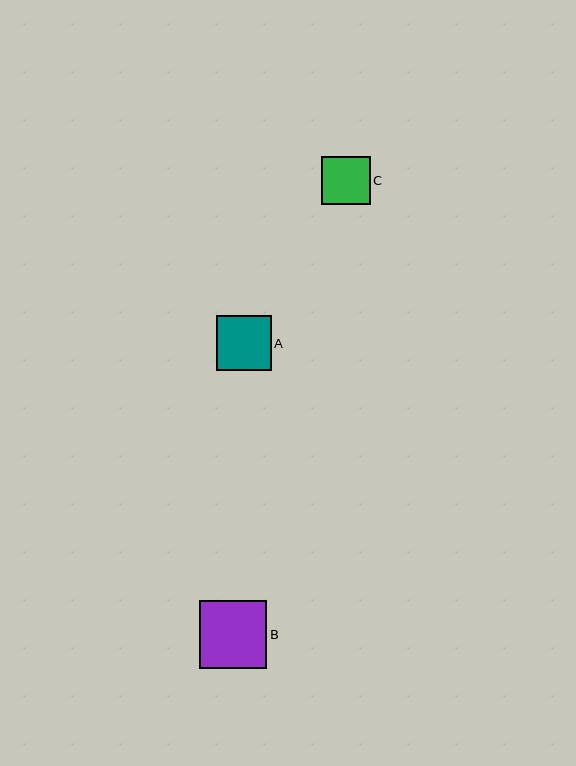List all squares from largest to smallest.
From largest to smallest: B, A, C.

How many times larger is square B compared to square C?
Square B is approximately 1.4 times the size of square C.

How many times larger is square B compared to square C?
Square B is approximately 1.4 times the size of square C.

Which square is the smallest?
Square C is the smallest with a size of approximately 49 pixels.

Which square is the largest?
Square B is the largest with a size of approximately 68 pixels.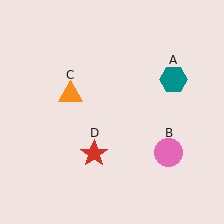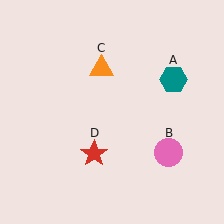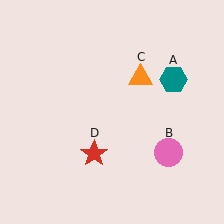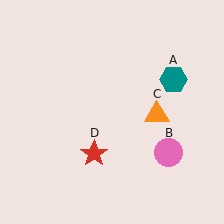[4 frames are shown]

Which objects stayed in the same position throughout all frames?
Teal hexagon (object A) and pink circle (object B) and red star (object D) remained stationary.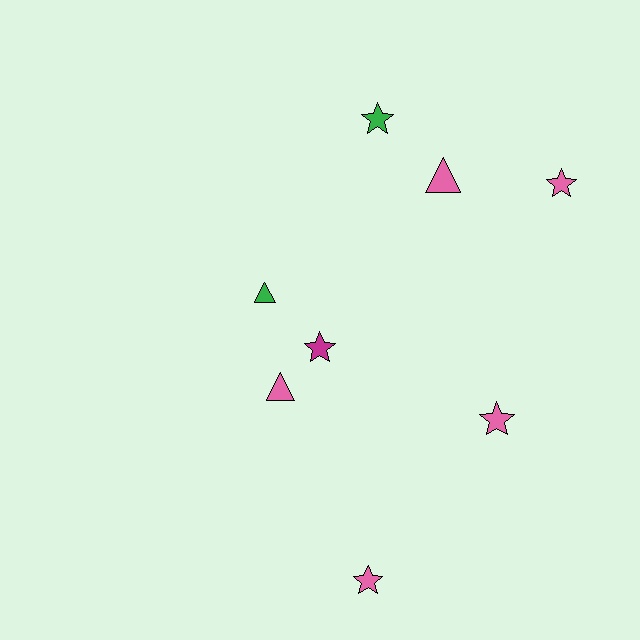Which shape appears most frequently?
Star, with 5 objects.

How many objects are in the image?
There are 8 objects.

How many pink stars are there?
There are 3 pink stars.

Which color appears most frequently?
Pink, with 5 objects.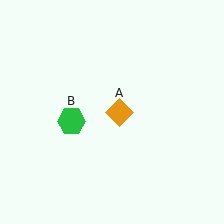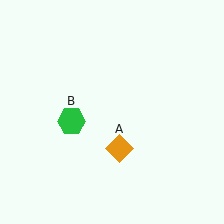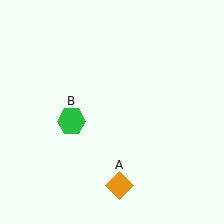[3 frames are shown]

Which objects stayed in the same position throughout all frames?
Green hexagon (object B) remained stationary.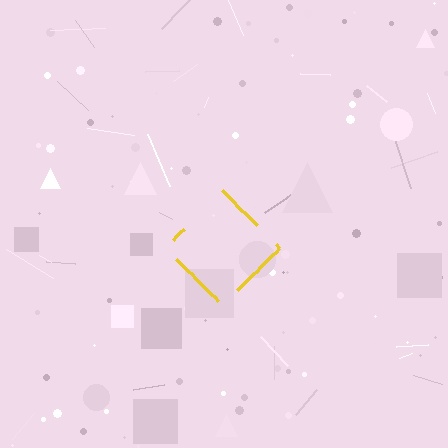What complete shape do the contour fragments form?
The contour fragments form a diamond.